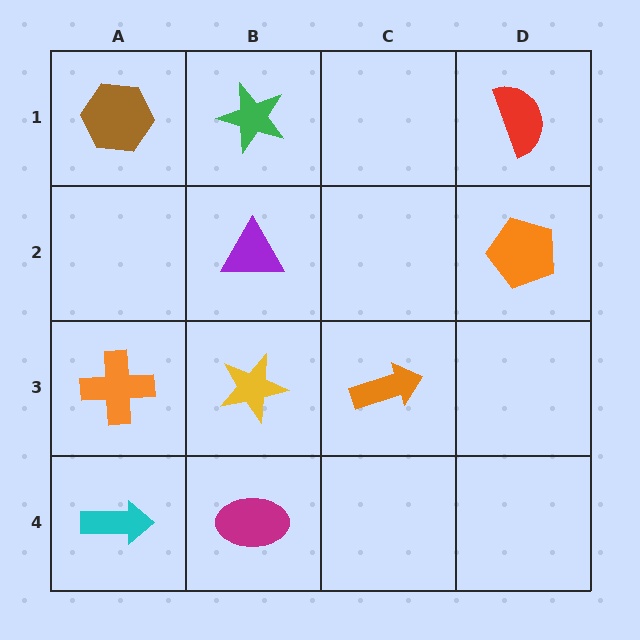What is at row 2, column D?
An orange pentagon.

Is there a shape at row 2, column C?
No, that cell is empty.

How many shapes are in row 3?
3 shapes.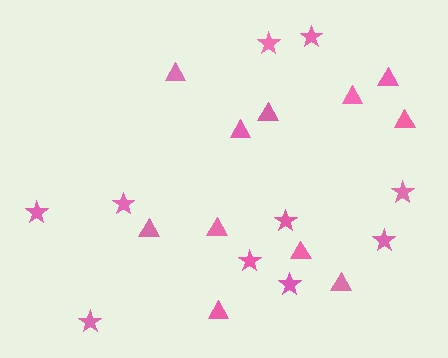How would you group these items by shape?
There are 2 groups: one group of stars (10) and one group of triangles (11).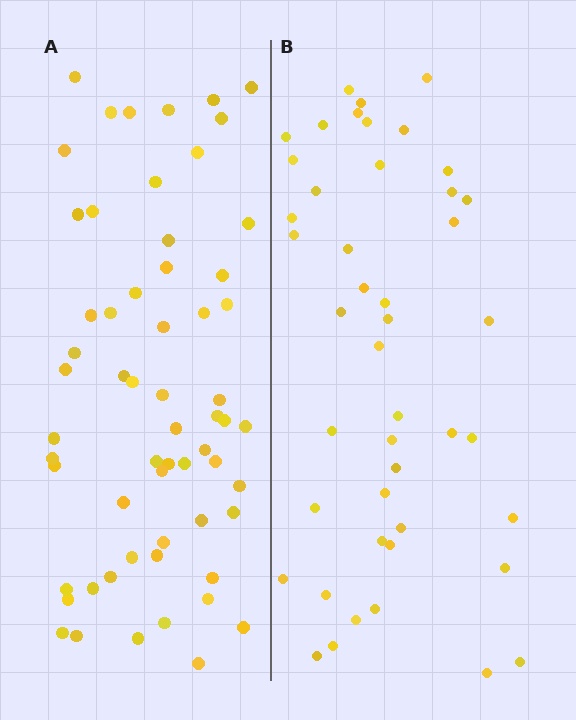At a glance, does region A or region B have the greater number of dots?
Region A (the left region) has more dots.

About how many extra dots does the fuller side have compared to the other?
Region A has approximately 15 more dots than region B.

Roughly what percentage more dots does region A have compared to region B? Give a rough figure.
About 35% more.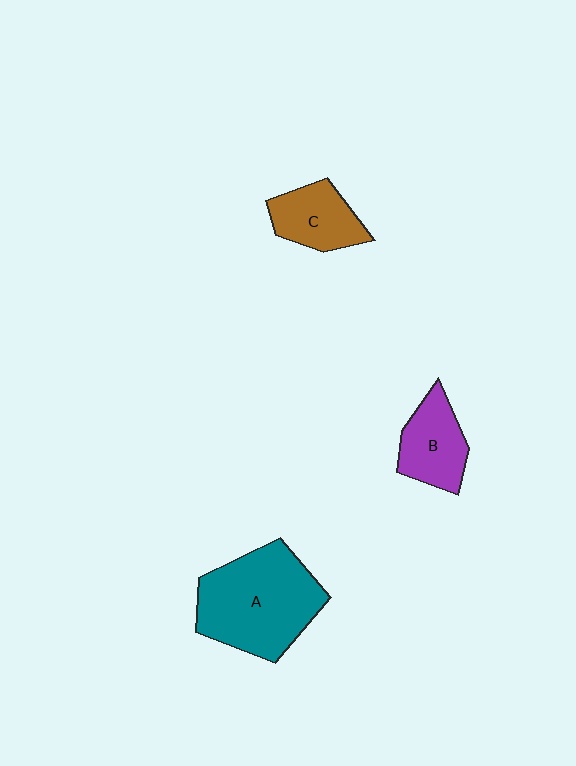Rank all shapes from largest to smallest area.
From largest to smallest: A (teal), B (purple), C (brown).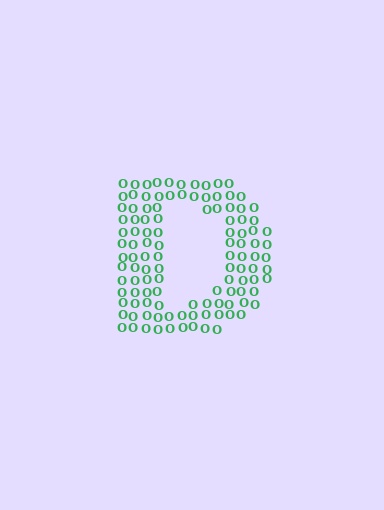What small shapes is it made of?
It is made of small letter O's.